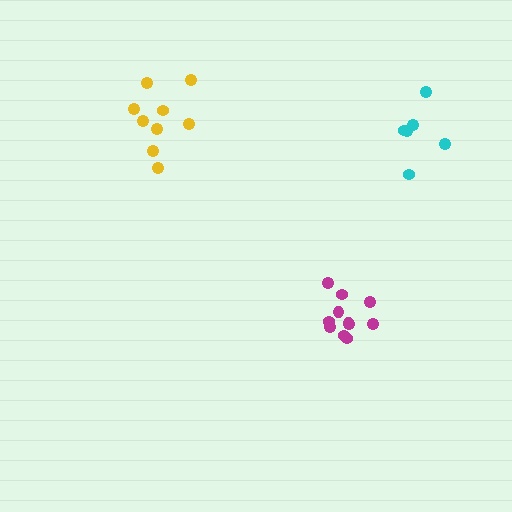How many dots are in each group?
Group 1: 9 dots, Group 2: 6 dots, Group 3: 11 dots (26 total).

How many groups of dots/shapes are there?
There are 3 groups.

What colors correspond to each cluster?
The clusters are colored: yellow, cyan, magenta.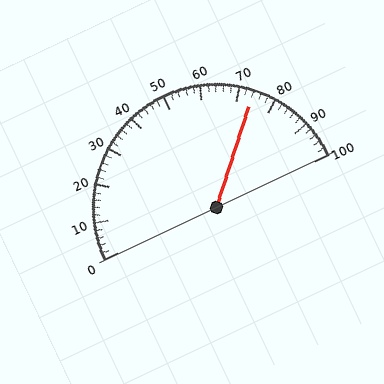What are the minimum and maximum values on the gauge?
The gauge ranges from 0 to 100.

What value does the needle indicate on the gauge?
The needle indicates approximately 74.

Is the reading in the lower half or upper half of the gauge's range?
The reading is in the upper half of the range (0 to 100).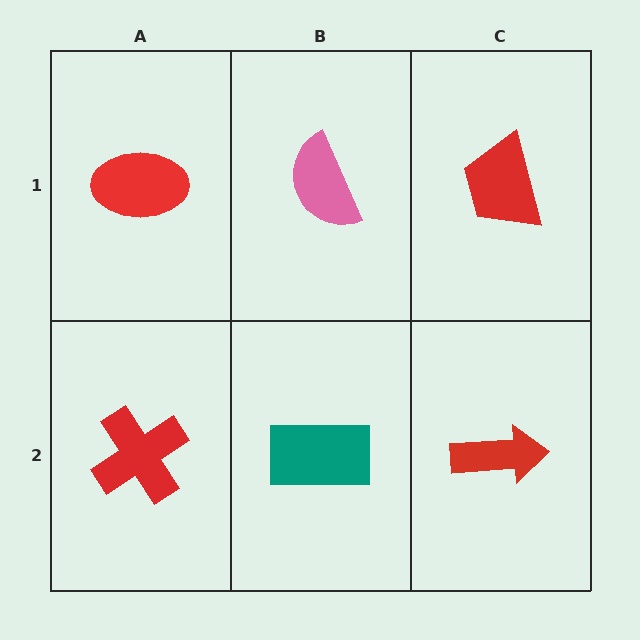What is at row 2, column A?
A red cross.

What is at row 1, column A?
A red ellipse.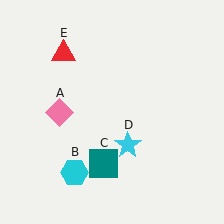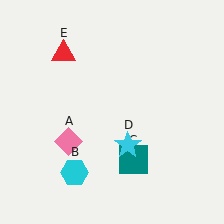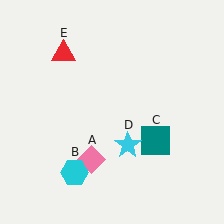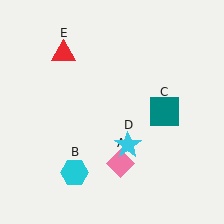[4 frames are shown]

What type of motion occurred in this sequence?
The pink diamond (object A), teal square (object C) rotated counterclockwise around the center of the scene.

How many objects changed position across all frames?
2 objects changed position: pink diamond (object A), teal square (object C).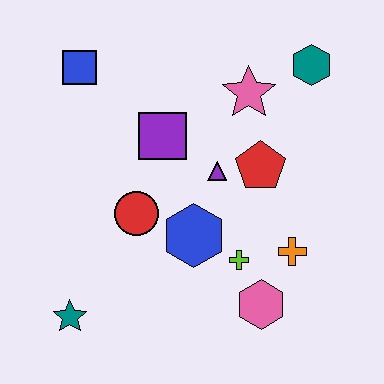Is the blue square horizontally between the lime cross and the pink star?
No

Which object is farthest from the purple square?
The teal star is farthest from the purple square.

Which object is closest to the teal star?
The red circle is closest to the teal star.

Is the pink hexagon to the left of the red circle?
No